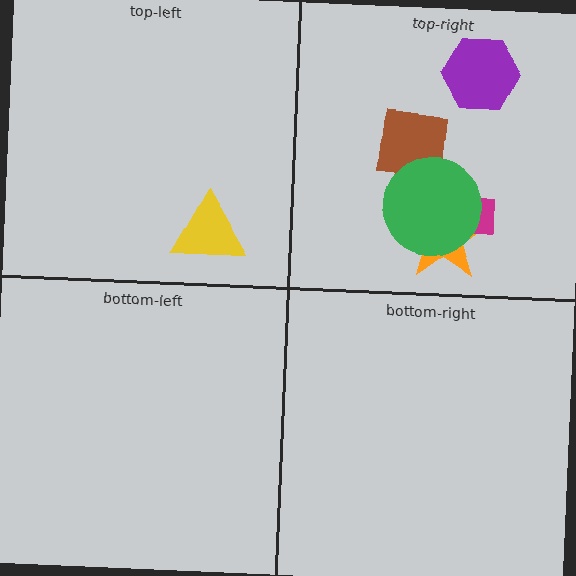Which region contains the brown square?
The top-right region.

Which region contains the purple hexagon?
The top-right region.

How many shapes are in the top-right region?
5.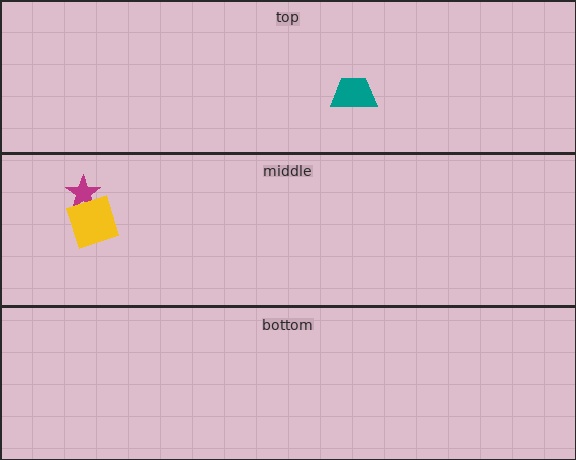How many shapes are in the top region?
1.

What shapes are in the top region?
The teal trapezoid.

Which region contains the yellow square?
The middle region.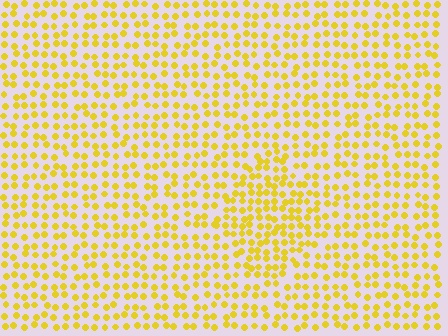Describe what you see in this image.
The image contains small yellow elements arranged at two different densities. A diamond-shaped region is visible where the elements are more densely packed than the surrounding area.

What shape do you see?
I see a diamond.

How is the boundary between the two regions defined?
The boundary is defined by a change in element density (approximately 1.5x ratio). All elements are the same color, size, and shape.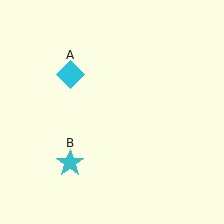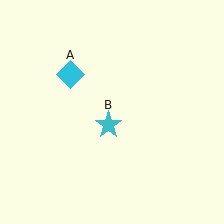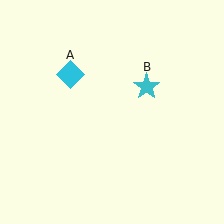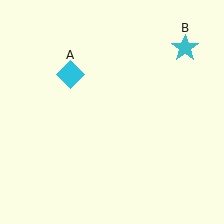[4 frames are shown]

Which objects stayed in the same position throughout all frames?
Cyan diamond (object A) remained stationary.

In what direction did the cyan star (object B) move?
The cyan star (object B) moved up and to the right.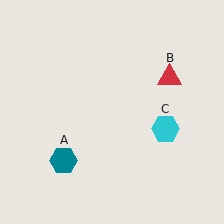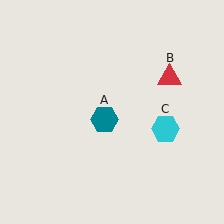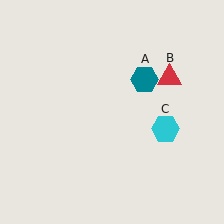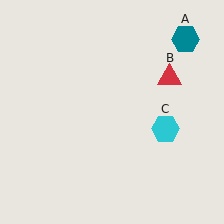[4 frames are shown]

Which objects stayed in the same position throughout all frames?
Red triangle (object B) and cyan hexagon (object C) remained stationary.